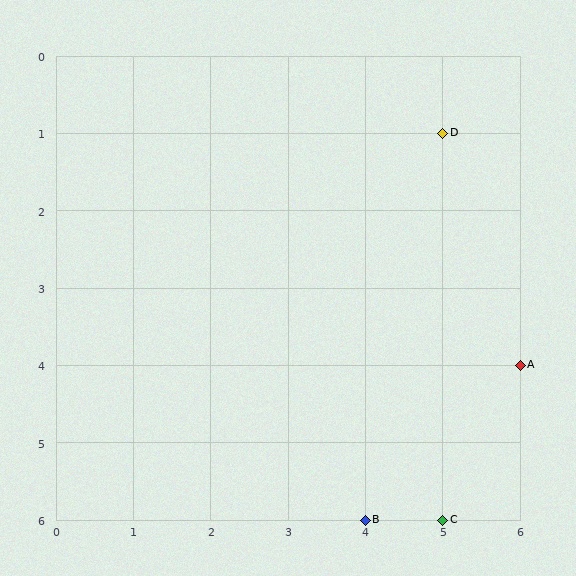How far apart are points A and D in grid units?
Points A and D are 1 column and 3 rows apart (about 3.2 grid units diagonally).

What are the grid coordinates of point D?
Point D is at grid coordinates (5, 1).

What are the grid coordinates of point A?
Point A is at grid coordinates (6, 4).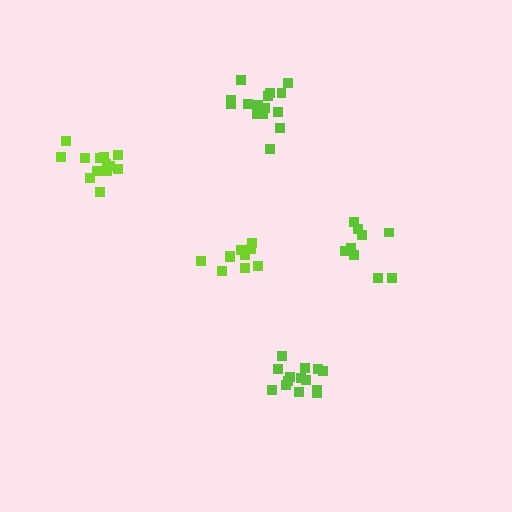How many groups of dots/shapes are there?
There are 5 groups.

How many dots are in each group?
Group 1: 11 dots, Group 2: 13 dots, Group 3: 14 dots, Group 4: 9 dots, Group 5: 15 dots (62 total).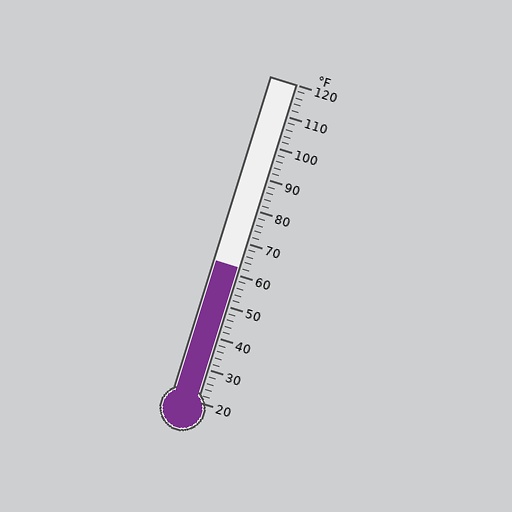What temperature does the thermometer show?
The thermometer shows approximately 62°F.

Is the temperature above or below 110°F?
The temperature is below 110°F.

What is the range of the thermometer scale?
The thermometer scale ranges from 20°F to 120°F.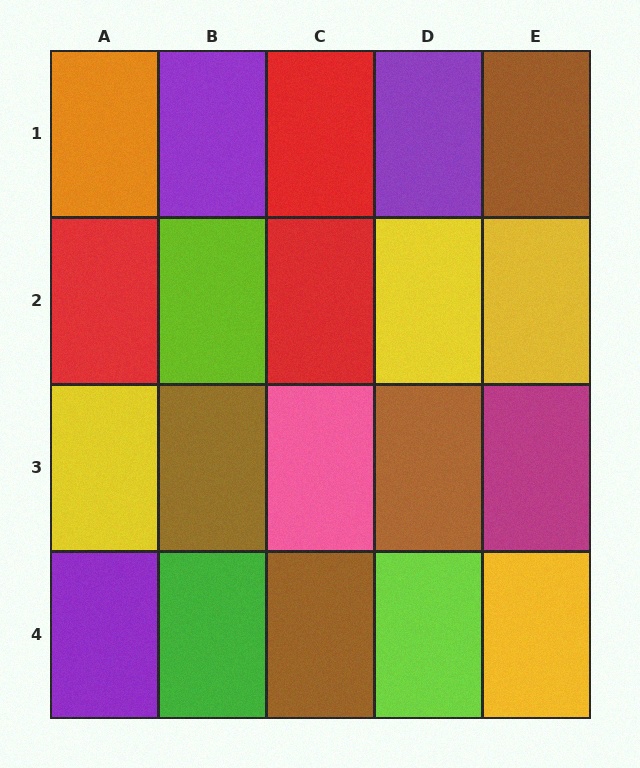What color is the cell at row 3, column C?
Pink.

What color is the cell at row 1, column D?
Purple.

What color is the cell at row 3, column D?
Brown.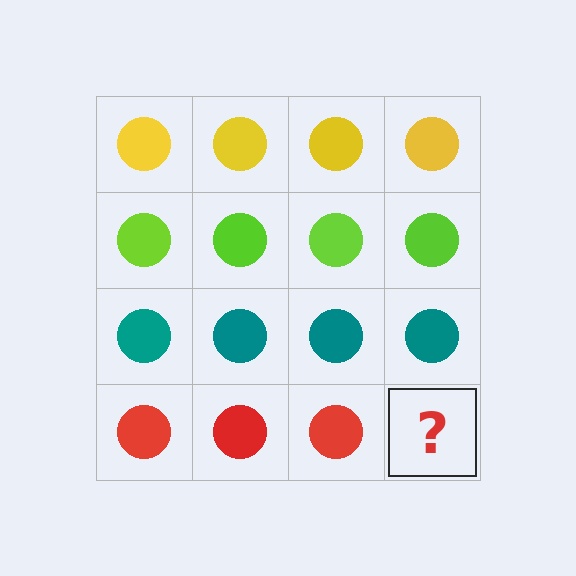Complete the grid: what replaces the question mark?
The question mark should be replaced with a red circle.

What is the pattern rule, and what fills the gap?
The rule is that each row has a consistent color. The gap should be filled with a red circle.